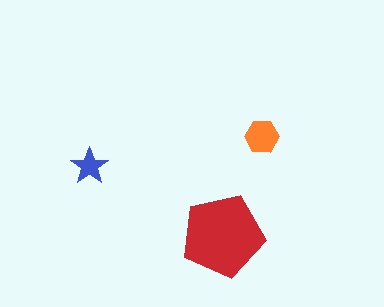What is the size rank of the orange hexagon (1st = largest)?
2nd.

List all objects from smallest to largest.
The blue star, the orange hexagon, the red pentagon.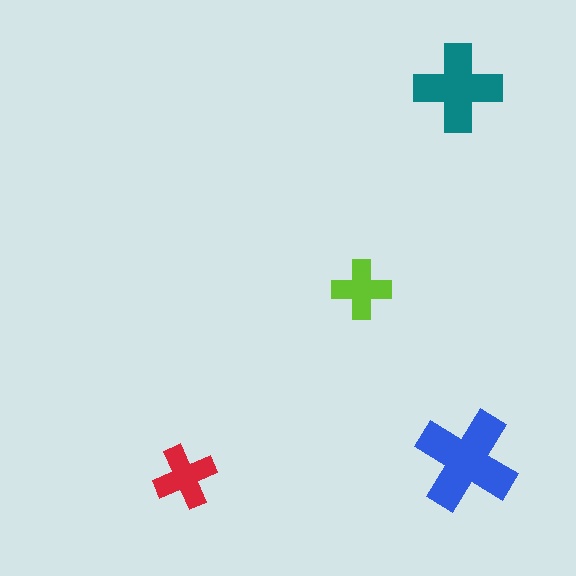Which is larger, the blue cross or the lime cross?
The blue one.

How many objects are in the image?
There are 4 objects in the image.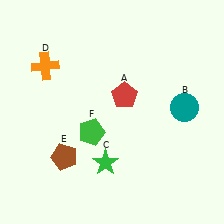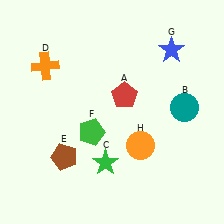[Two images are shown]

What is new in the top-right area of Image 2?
A blue star (G) was added in the top-right area of Image 2.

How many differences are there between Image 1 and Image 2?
There are 2 differences between the two images.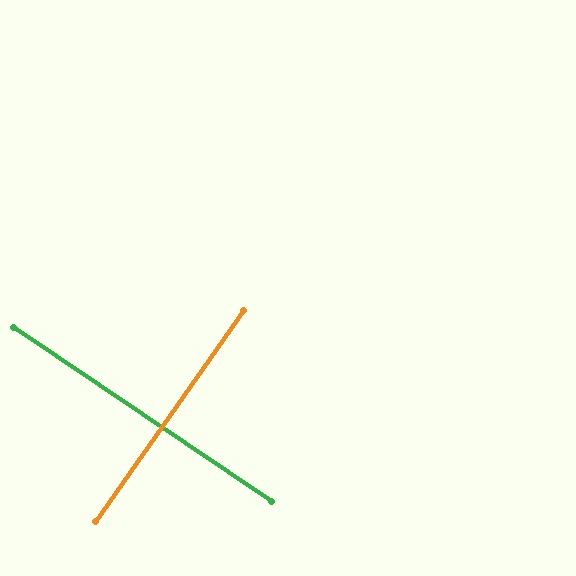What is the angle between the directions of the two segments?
Approximately 89 degrees.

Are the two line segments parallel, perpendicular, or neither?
Perpendicular — they meet at approximately 89°.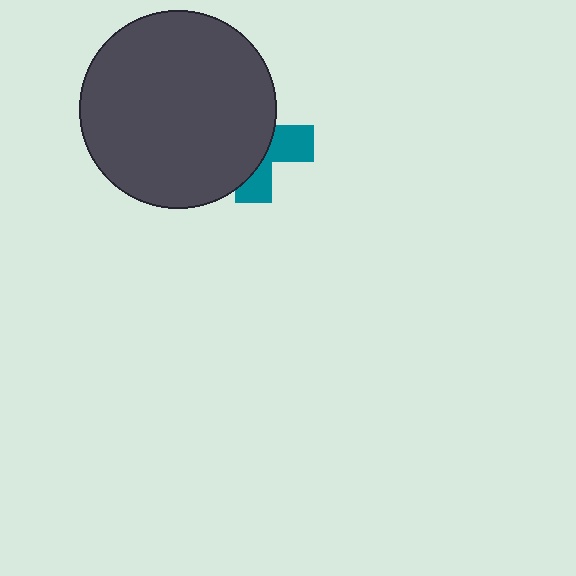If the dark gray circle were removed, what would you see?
You would see the complete teal cross.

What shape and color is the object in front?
The object in front is a dark gray circle.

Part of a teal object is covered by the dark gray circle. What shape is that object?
It is a cross.